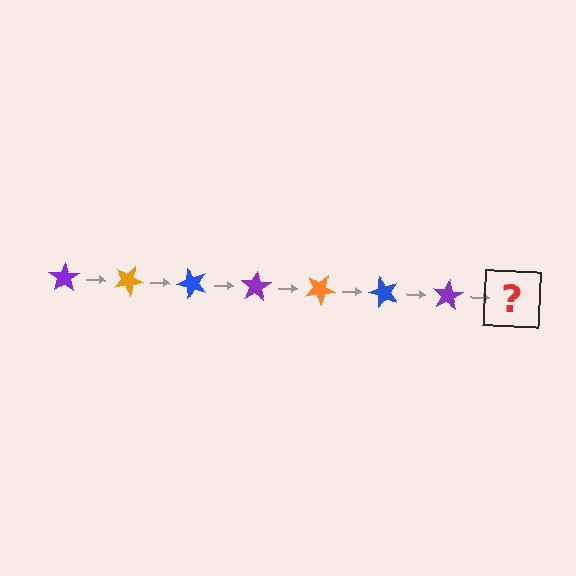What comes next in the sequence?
The next element should be an orange star, rotated 175 degrees from the start.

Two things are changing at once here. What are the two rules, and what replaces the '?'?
The two rules are that it rotates 25 degrees each step and the color cycles through purple, orange, and blue. The '?' should be an orange star, rotated 175 degrees from the start.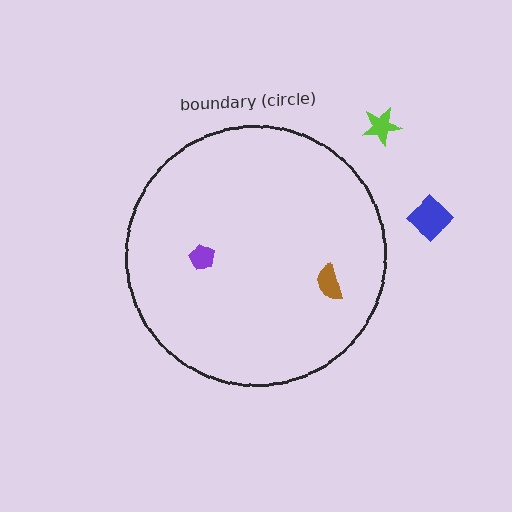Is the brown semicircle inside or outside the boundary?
Inside.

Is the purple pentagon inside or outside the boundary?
Inside.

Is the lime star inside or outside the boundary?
Outside.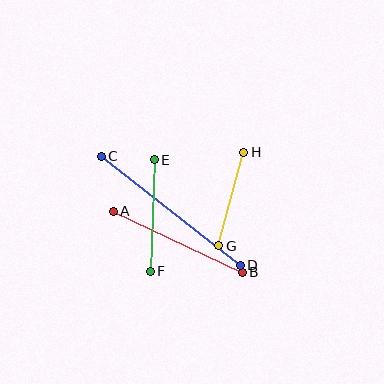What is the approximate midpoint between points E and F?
The midpoint is at approximately (152, 215) pixels.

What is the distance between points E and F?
The distance is approximately 112 pixels.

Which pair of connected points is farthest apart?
Points C and D are farthest apart.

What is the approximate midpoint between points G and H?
The midpoint is at approximately (231, 199) pixels.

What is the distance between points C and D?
The distance is approximately 177 pixels.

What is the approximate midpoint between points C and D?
The midpoint is at approximately (171, 211) pixels.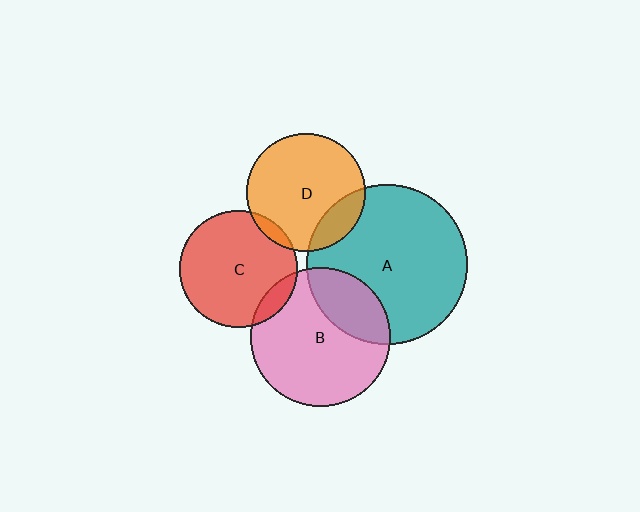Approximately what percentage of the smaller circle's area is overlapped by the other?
Approximately 15%.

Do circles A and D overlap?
Yes.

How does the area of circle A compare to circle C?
Approximately 1.9 times.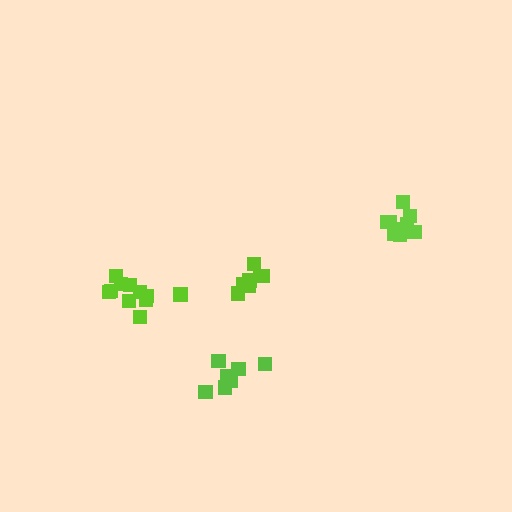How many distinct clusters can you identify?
There are 4 distinct clusters.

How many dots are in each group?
Group 1: 7 dots, Group 2: 10 dots, Group 3: 7 dots, Group 4: 11 dots (35 total).